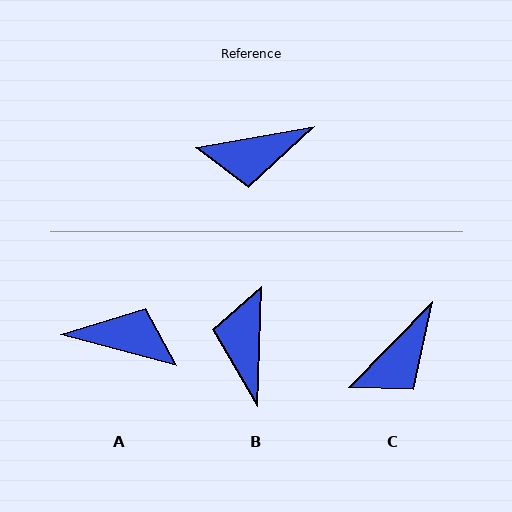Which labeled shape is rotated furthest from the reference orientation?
A, about 155 degrees away.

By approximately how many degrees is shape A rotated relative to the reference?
Approximately 155 degrees counter-clockwise.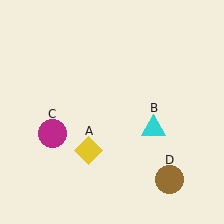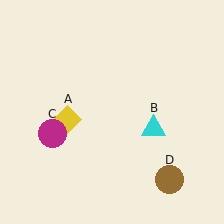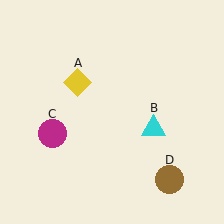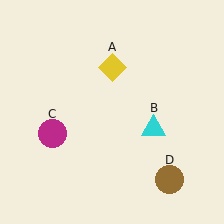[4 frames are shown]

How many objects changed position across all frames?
1 object changed position: yellow diamond (object A).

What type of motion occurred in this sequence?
The yellow diamond (object A) rotated clockwise around the center of the scene.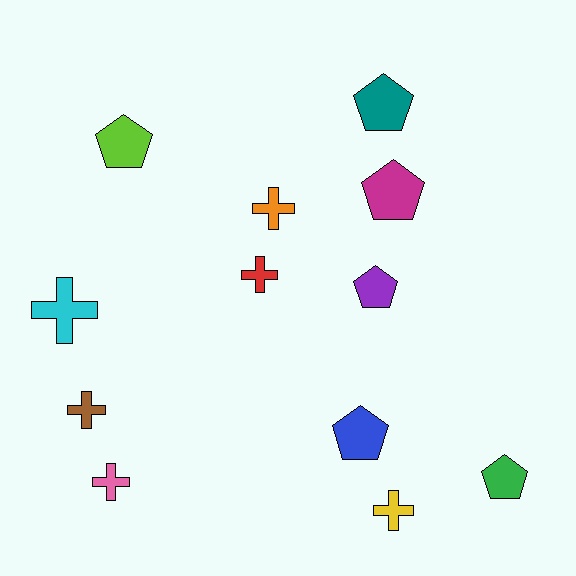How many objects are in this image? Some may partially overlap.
There are 12 objects.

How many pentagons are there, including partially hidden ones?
There are 6 pentagons.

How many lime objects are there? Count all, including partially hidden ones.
There is 1 lime object.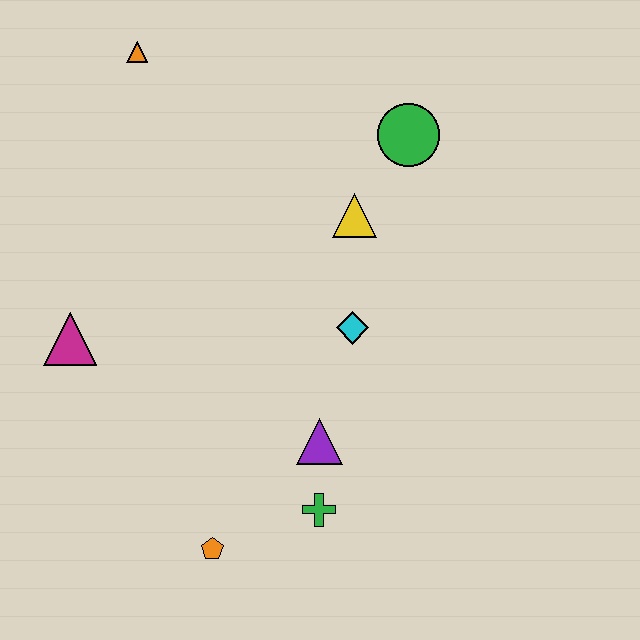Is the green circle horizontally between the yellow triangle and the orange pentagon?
No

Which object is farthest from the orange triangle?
The orange pentagon is farthest from the orange triangle.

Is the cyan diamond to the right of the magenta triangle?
Yes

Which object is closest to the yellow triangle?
The green circle is closest to the yellow triangle.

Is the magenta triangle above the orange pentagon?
Yes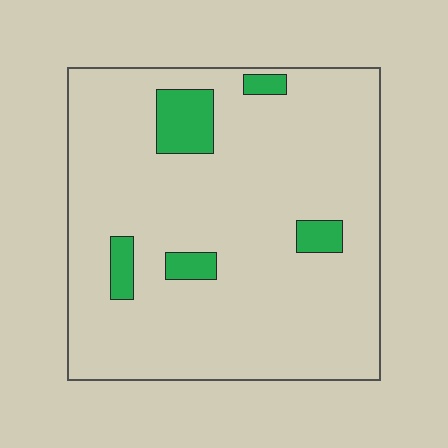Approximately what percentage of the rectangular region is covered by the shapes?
Approximately 10%.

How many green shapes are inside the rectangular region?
5.